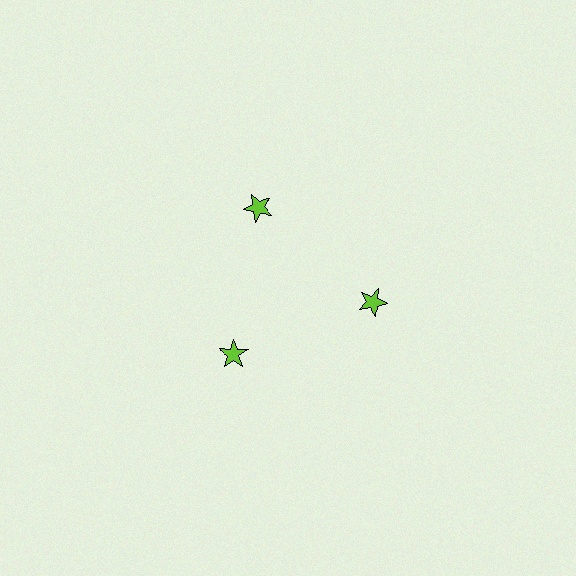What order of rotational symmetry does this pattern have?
This pattern has 3-fold rotational symmetry.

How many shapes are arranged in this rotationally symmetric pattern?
There are 3 shapes, arranged in 3 groups of 1.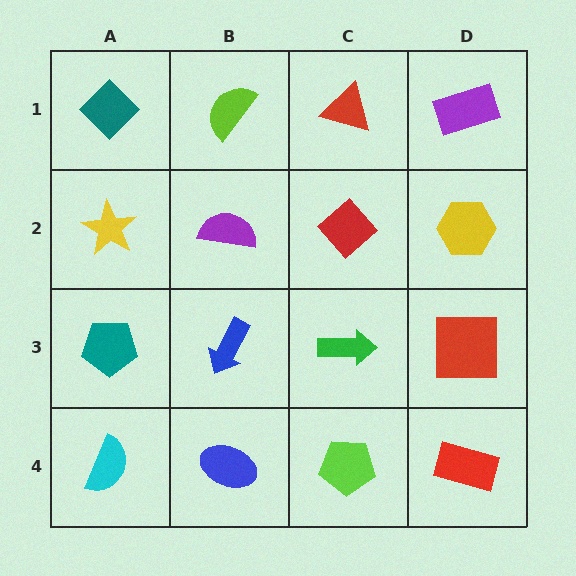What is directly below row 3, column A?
A cyan semicircle.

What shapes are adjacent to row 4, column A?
A teal pentagon (row 3, column A), a blue ellipse (row 4, column B).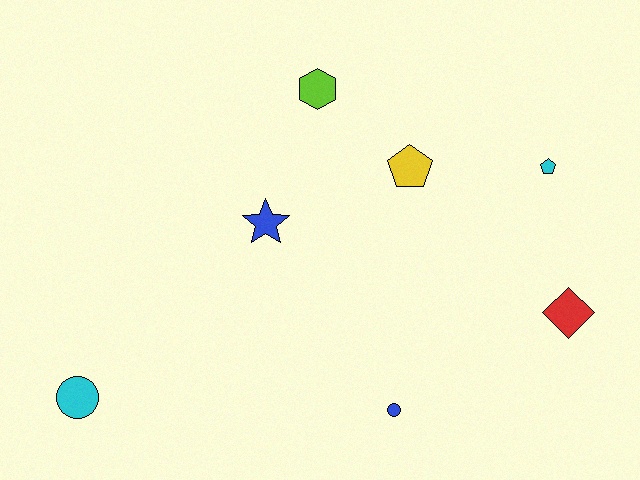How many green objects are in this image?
There are no green objects.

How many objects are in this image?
There are 7 objects.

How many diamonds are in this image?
There is 1 diamond.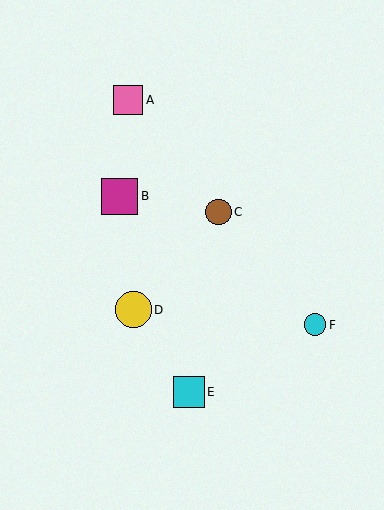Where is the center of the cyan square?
The center of the cyan square is at (189, 392).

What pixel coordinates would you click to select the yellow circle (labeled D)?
Click at (133, 310) to select the yellow circle D.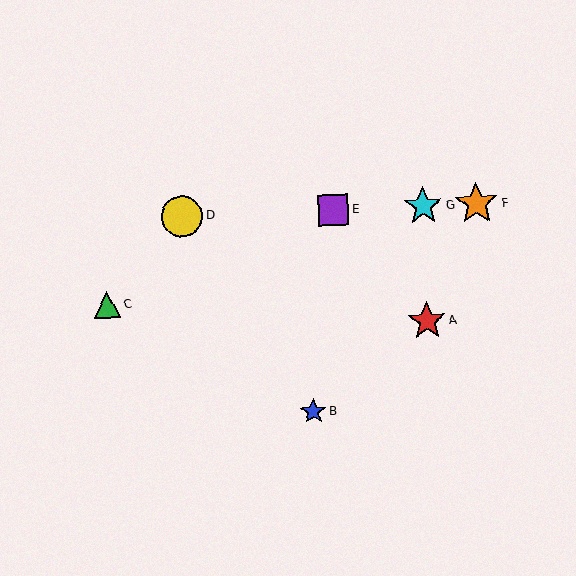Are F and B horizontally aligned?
No, F is at y≈204 and B is at y≈412.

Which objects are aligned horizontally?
Objects D, E, F, G are aligned horizontally.